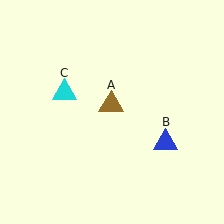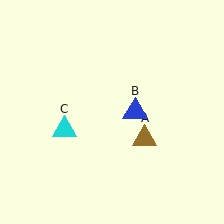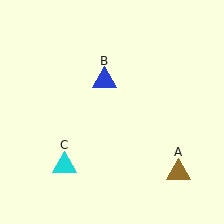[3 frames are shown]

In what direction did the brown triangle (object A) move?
The brown triangle (object A) moved down and to the right.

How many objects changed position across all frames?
3 objects changed position: brown triangle (object A), blue triangle (object B), cyan triangle (object C).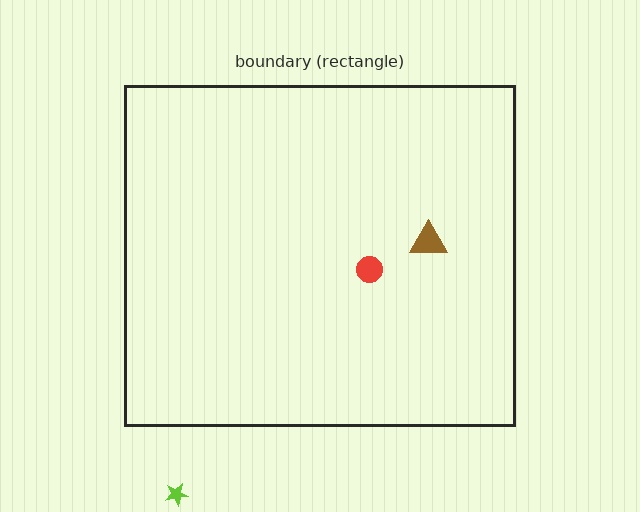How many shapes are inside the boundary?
2 inside, 1 outside.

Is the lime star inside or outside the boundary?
Outside.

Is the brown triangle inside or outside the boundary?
Inside.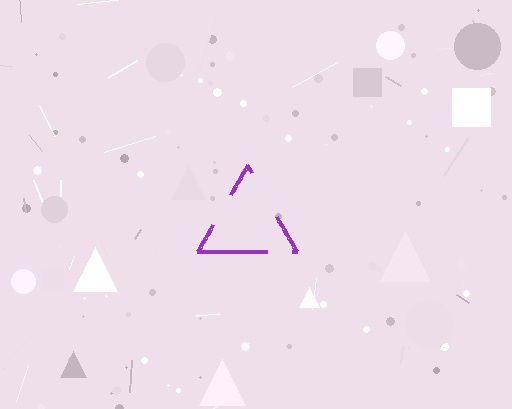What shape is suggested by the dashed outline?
The dashed outline suggests a triangle.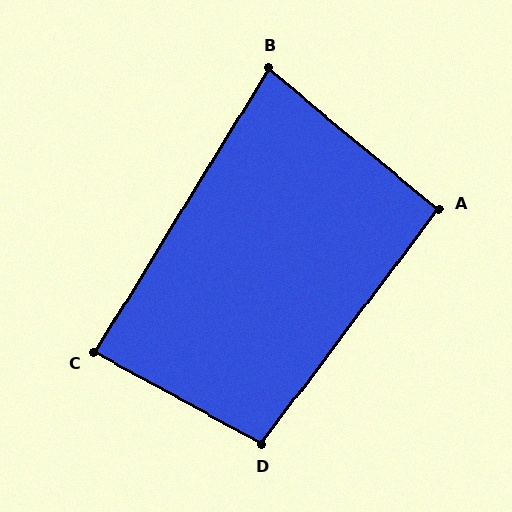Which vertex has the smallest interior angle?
B, at approximately 82 degrees.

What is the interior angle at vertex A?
Approximately 93 degrees (approximately right).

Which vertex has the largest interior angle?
D, at approximately 98 degrees.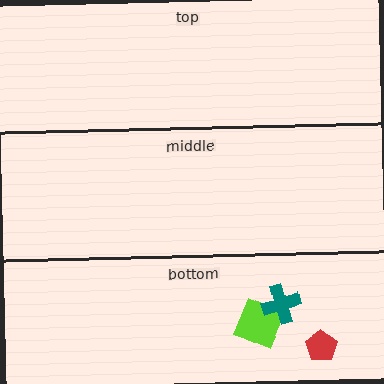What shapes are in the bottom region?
The lime square, the teal cross, the red pentagon.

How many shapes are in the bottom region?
3.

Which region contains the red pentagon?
The bottom region.